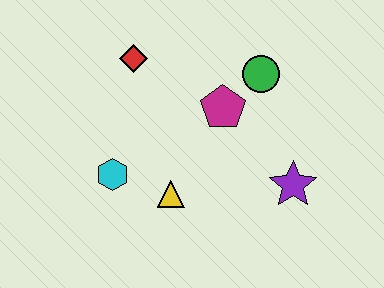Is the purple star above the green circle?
No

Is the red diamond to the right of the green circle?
No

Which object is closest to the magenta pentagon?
The green circle is closest to the magenta pentagon.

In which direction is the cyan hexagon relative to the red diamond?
The cyan hexagon is below the red diamond.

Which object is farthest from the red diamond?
The purple star is farthest from the red diamond.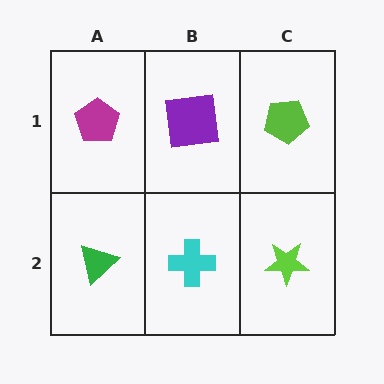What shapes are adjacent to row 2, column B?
A purple square (row 1, column B), a green triangle (row 2, column A), a lime star (row 2, column C).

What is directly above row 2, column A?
A magenta pentagon.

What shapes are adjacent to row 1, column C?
A lime star (row 2, column C), a purple square (row 1, column B).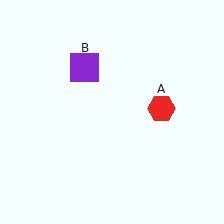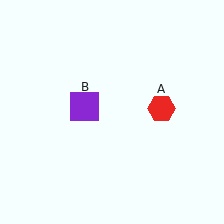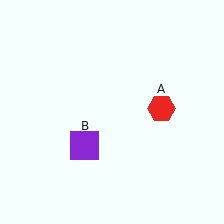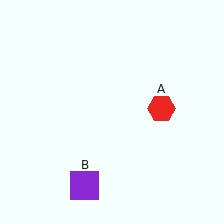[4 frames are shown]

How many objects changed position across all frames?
1 object changed position: purple square (object B).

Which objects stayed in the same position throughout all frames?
Red hexagon (object A) remained stationary.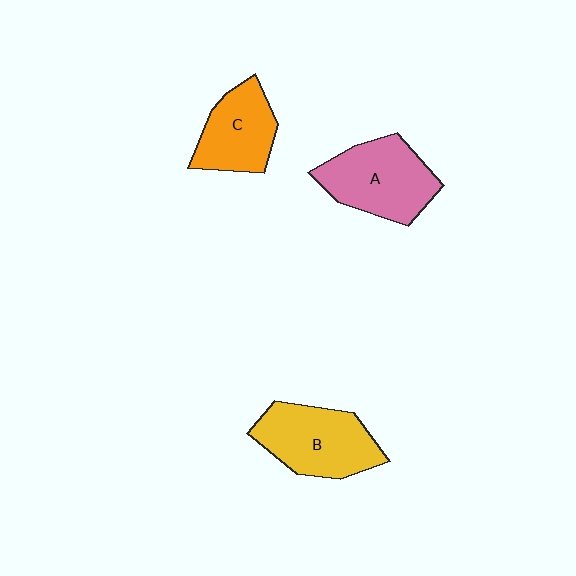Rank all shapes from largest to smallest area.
From largest to smallest: A (pink), B (yellow), C (orange).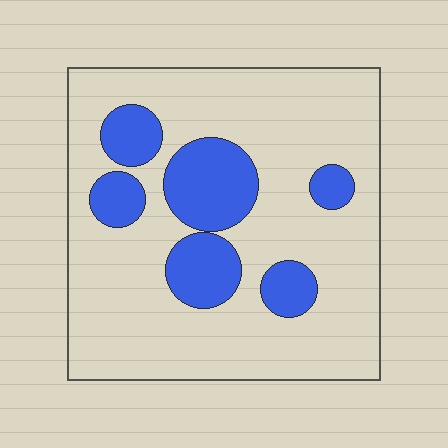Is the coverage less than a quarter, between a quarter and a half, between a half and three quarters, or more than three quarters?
Less than a quarter.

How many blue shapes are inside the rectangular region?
6.